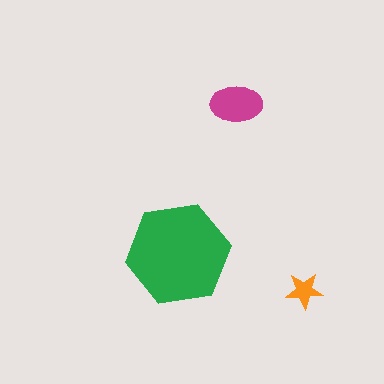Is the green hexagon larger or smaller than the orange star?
Larger.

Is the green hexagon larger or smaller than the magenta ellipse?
Larger.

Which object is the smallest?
The orange star.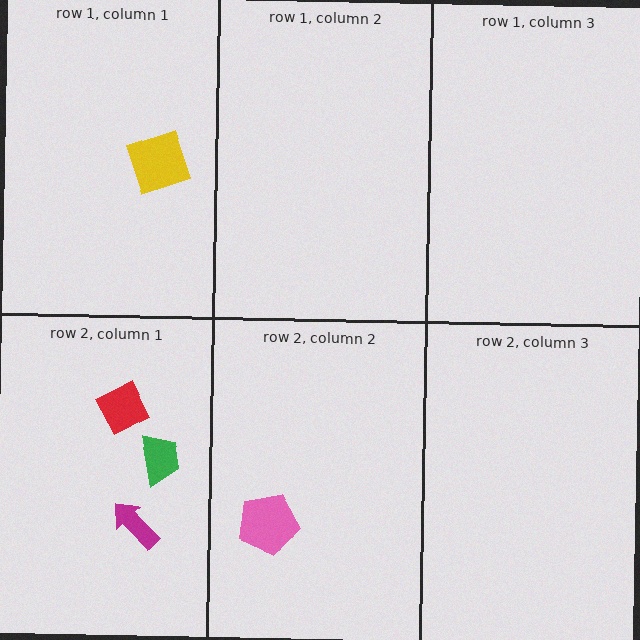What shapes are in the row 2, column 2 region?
The pink pentagon.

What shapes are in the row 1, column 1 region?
The yellow square.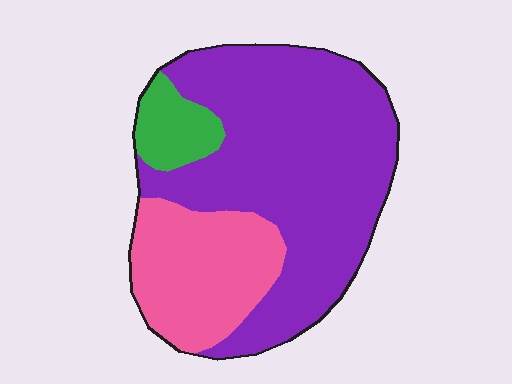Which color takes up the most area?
Purple, at roughly 65%.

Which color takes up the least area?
Green, at roughly 10%.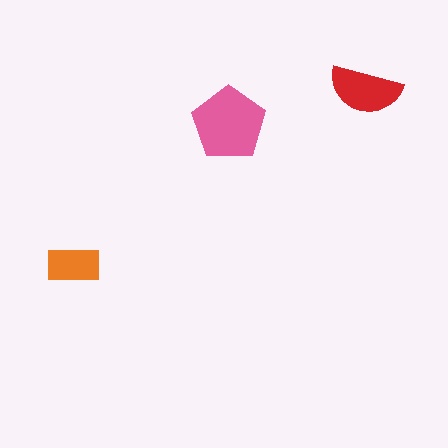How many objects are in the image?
There are 3 objects in the image.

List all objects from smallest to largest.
The orange rectangle, the red semicircle, the pink pentagon.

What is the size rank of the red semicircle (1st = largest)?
2nd.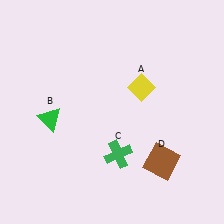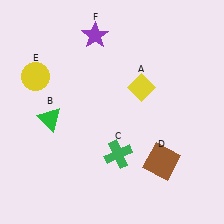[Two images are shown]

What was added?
A yellow circle (E), a purple star (F) were added in Image 2.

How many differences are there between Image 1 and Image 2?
There are 2 differences between the two images.